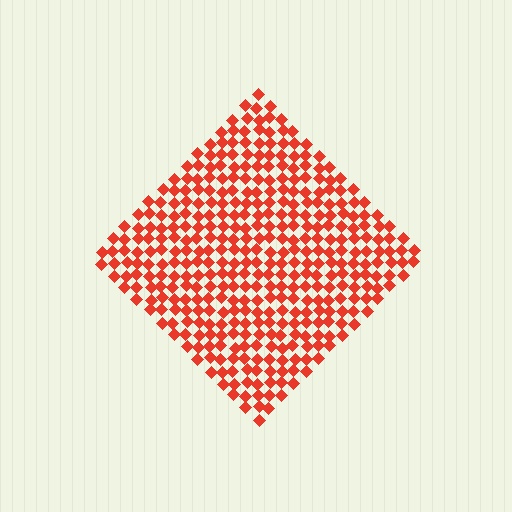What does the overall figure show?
The overall figure shows a diamond.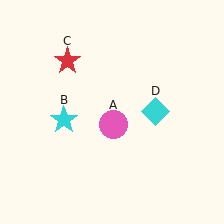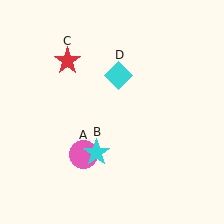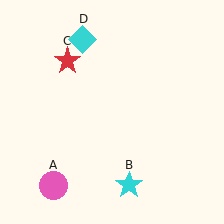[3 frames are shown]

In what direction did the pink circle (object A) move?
The pink circle (object A) moved down and to the left.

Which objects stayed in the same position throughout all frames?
Red star (object C) remained stationary.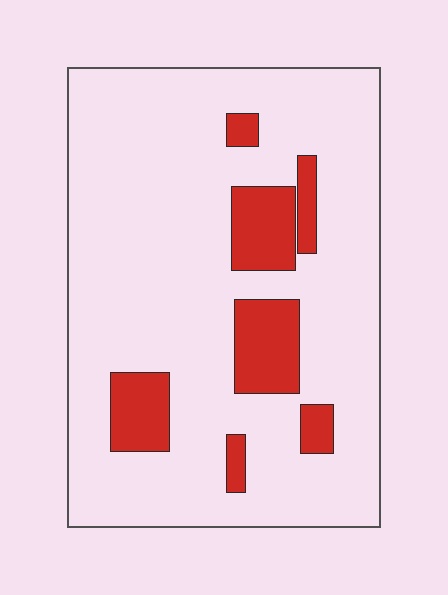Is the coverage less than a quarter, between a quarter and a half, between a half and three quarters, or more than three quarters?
Less than a quarter.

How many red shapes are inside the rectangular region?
7.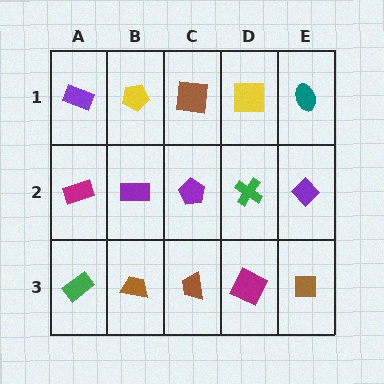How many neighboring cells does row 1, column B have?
3.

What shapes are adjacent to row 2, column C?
A brown square (row 1, column C), a brown trapezoid (row 3, column C), a purple rectangle (row 2, column B), a green cross (row 2, column D).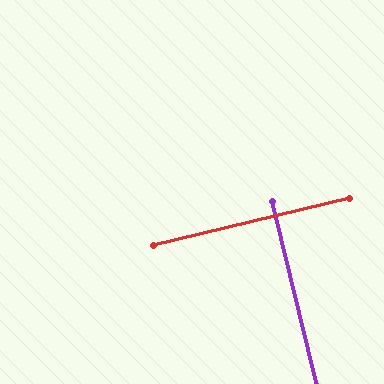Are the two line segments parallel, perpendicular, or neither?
Perpendicular — they meet at approximately 90°.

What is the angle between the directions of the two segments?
Approximately 90 degrees.